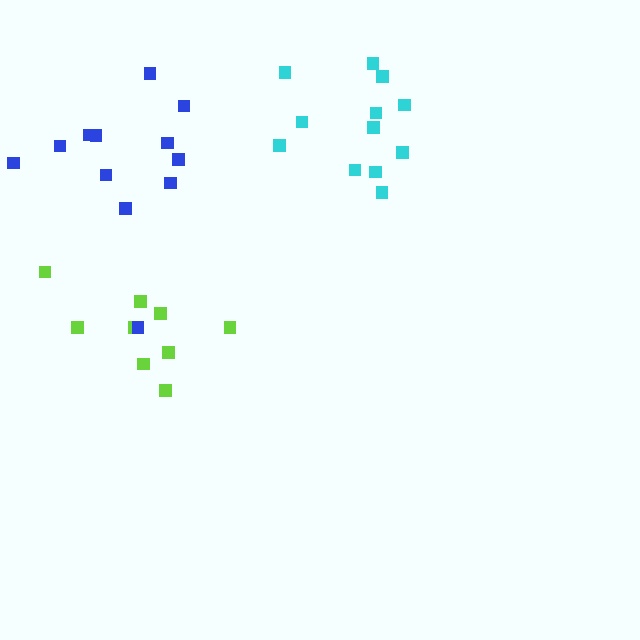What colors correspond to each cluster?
The clusters are colored: cyan, lime, blue.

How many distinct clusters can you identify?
There are 3 distinct clusters.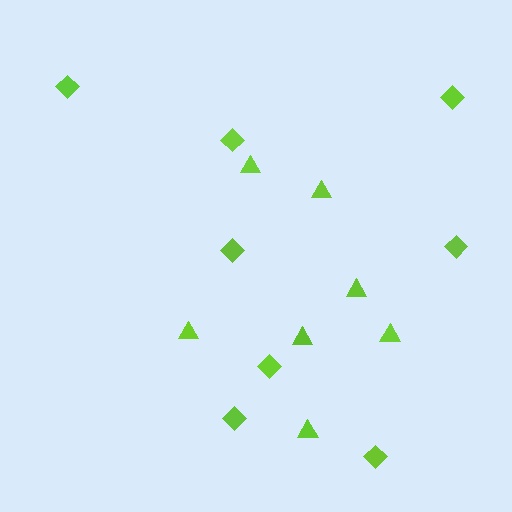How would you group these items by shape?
There are 2 groups: one group of diamonds (8) and one group of triangles (7).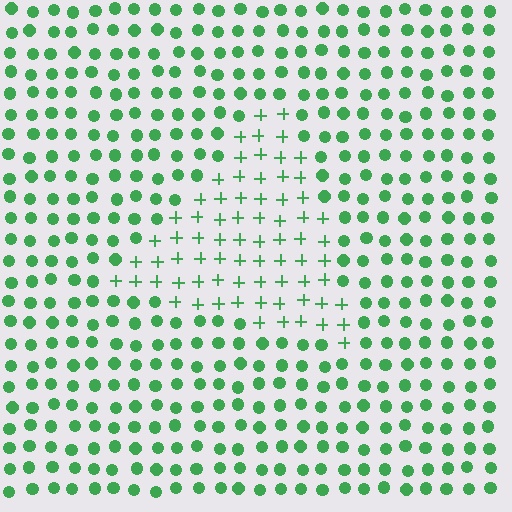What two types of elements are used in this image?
The image uses plus signs inside the triangle region and circles outside it.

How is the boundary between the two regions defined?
The boundary is defined by a change in element shape: plus signs inside vs. circles outside. All elements share the same color and spacing.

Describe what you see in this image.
The image is filled with small green elements arranged in a uniform grid. A triangle-shaped region contains plus signs, while the surrounding area contains circles. The boundary is defined purely by the change in element shape.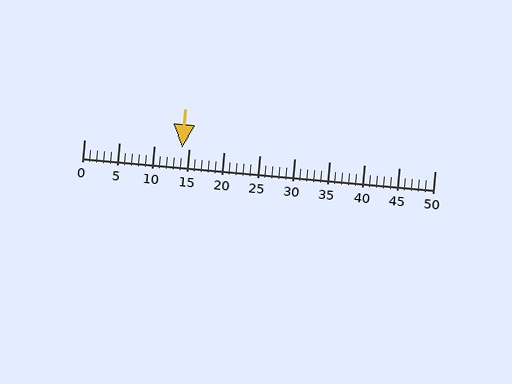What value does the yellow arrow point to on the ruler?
The yellow arrow points to approximately 14.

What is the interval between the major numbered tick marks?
The major tick marks are spaced 5 units apart.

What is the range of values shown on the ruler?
The ruler shows values from 0 to 50.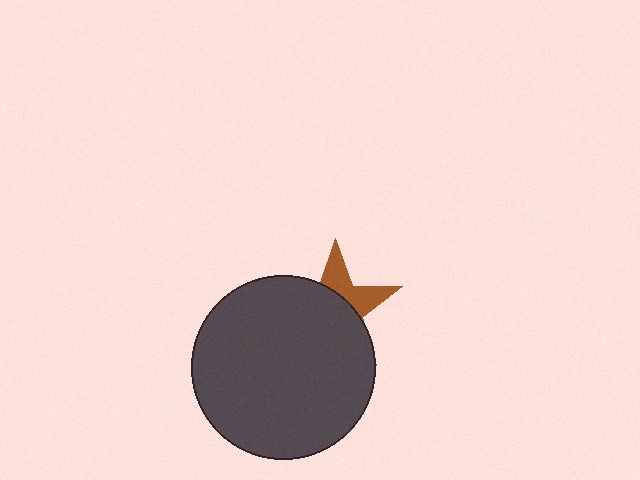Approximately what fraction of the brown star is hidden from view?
Roughly 67% of the brown star is hidden behind the dark gray circle.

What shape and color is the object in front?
The object in front is a dark gray circle.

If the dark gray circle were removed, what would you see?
You would see the complete brown star.